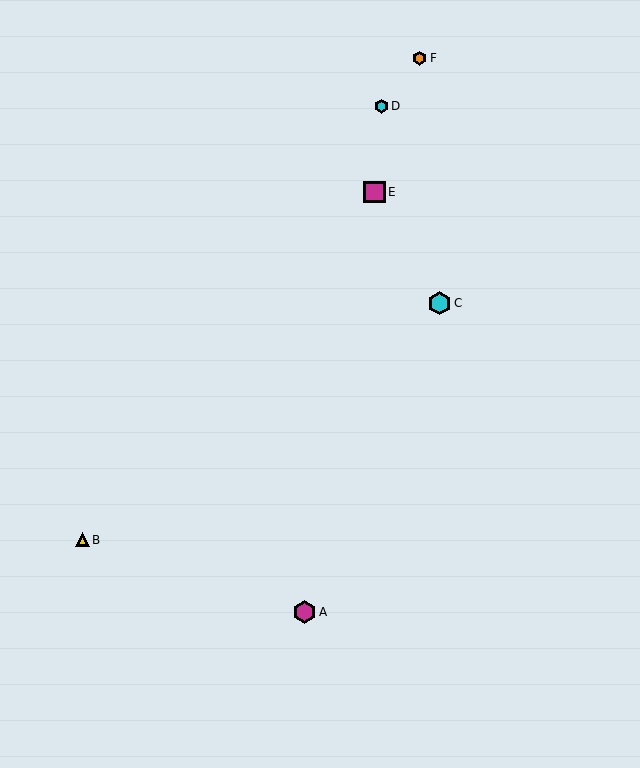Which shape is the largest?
The magenta hexagon (labeled A) is the largest.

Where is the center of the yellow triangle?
The center of the yellow triangle is at (82, 540).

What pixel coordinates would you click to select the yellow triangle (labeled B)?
Click at (82, 540) to select the yellow triangle B.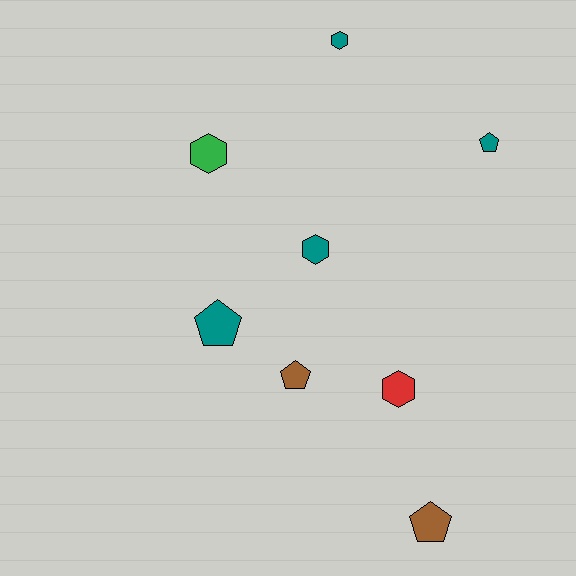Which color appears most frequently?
Teal, with 4 objects.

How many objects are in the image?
There are 8 objects.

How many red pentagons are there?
There are no red pentagons.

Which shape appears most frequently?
Pentagon, with 4 objects.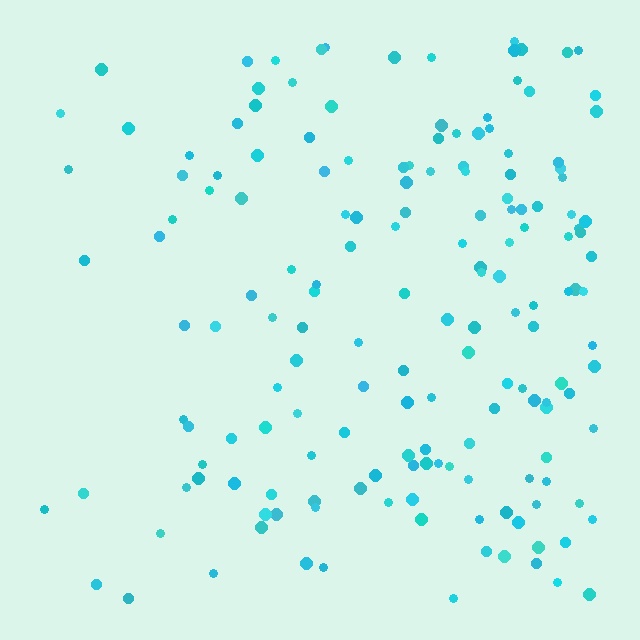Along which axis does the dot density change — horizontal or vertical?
Horizontal.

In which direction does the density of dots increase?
From left to right, with the right side densest.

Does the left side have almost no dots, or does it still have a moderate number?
Still a moderate number, just noticeably fewer than the right.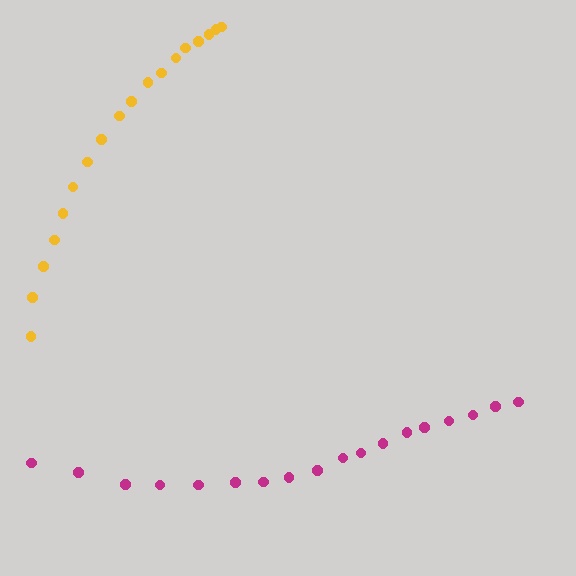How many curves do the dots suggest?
There are 2 distinct paths.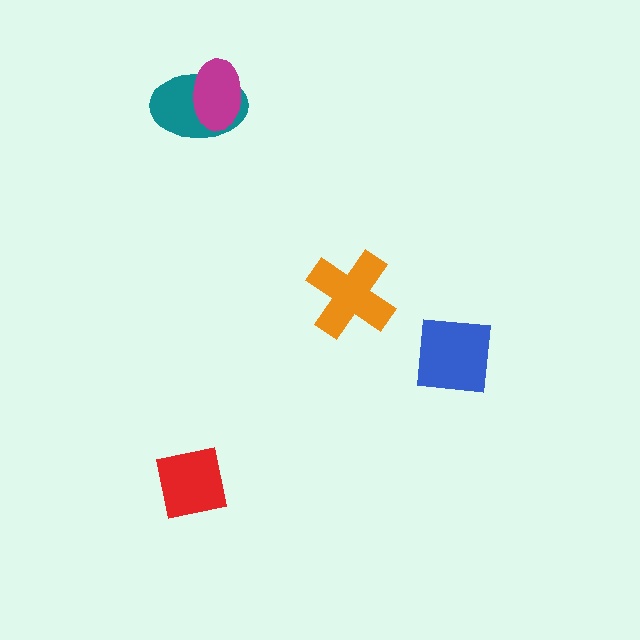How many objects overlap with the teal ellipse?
1 object overlaps with the teal ellipse.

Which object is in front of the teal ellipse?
The magenta ellipse is in front of the teal ellipse.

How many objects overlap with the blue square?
0 objects overlap with the blue square.